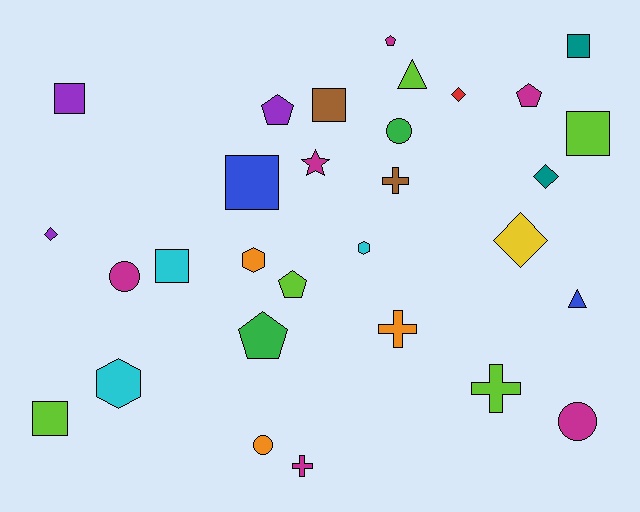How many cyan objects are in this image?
There are 3 cyan objects.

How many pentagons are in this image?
There are 5 pentagons.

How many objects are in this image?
There are 30 objects.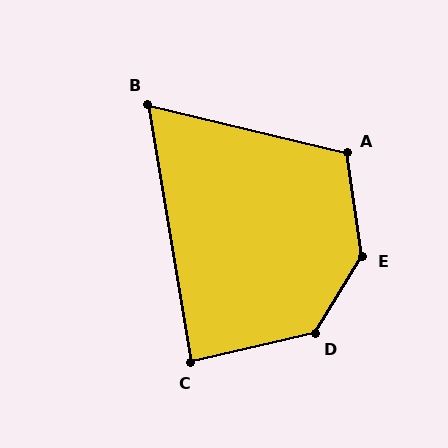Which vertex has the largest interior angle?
E, at approximately 140 degrees.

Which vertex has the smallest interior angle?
B, at approximately 67 degrees.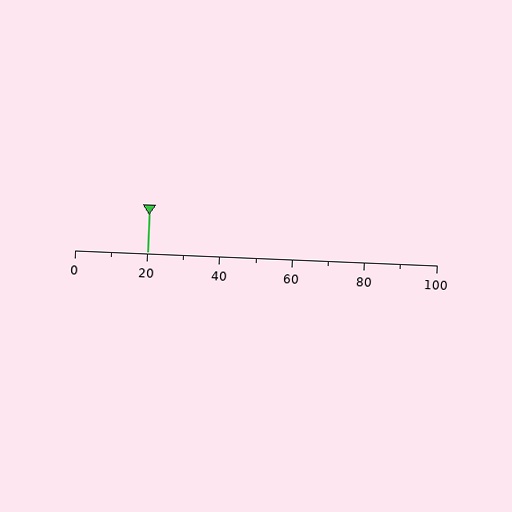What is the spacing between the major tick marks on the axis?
The major ticks are spaced 20 apart.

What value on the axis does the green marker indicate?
The marker indicates approximately 20.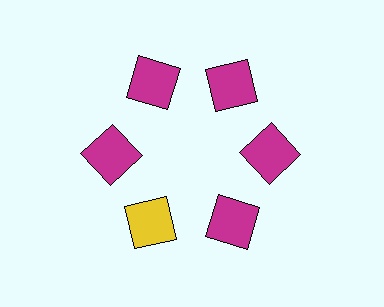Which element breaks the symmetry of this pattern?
The yellow square at roughly the 7 o'clock position breaks the symmetry. All other shapes are magenta squares.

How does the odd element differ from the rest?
It has a different color: yellow instead of magenta.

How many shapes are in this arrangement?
There are 6 shapes arranged in a ring pattern.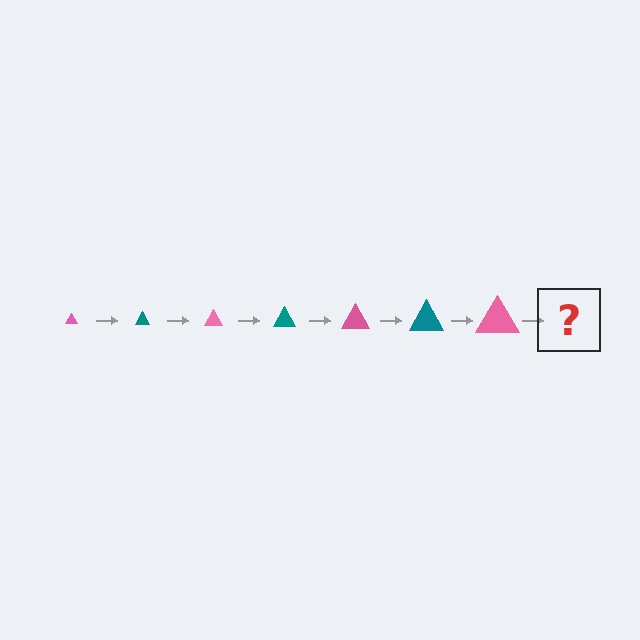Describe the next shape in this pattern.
It should be a teal triangle, larger than the previous one.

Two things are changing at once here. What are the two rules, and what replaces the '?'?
The two rules are that the triangle grows larger each step and the color cycles through pink and teal. The '?' should be a teal triangle, larger than the previous one.